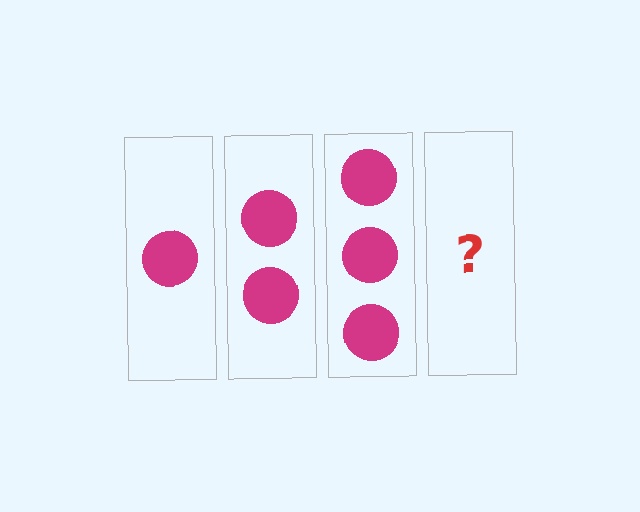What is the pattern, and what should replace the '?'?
The pattern is that each step adds one more circle. The '?' should be 4 circles.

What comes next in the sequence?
The next element should be 4 circles.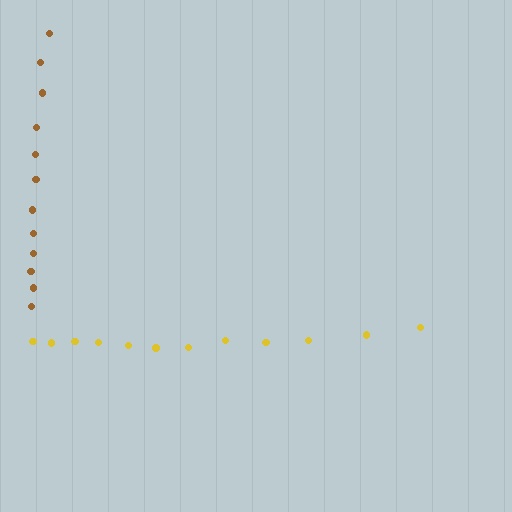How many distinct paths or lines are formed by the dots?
There are 2 distinct paths.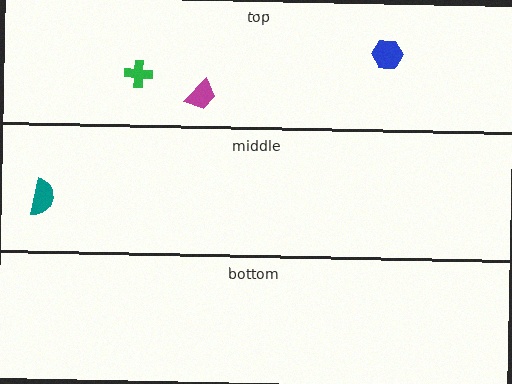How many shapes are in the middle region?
1.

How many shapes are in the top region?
3.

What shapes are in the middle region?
The teal semicircle.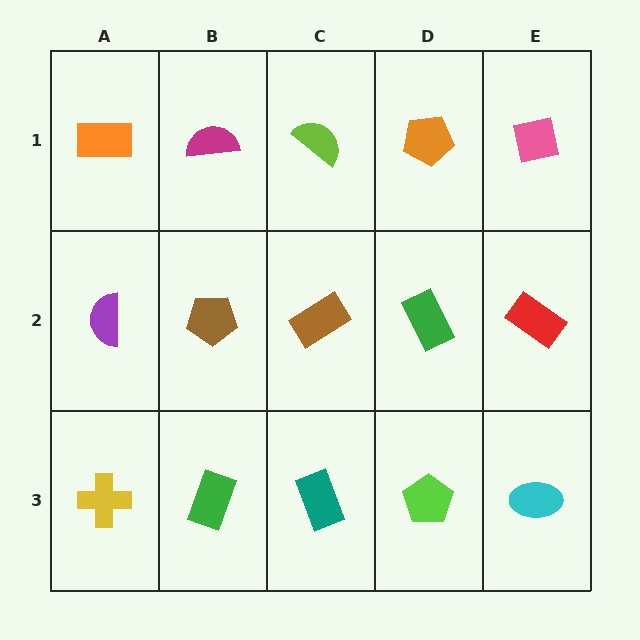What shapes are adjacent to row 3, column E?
A red rectangle (row 2, column E), a lime pentagon (row 3, column D).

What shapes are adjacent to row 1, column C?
A brown rectangle (row 2, column C), a magenta semicircle (row 1, column B), an orange pentagon (row 1, column D).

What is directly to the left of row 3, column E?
A lime pentagon.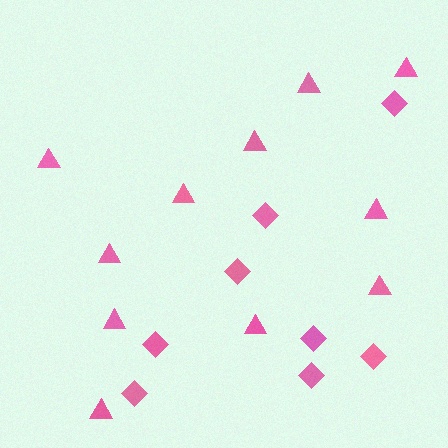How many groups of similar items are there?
There are 2 groups: one group of diamonds (8) and one group of triangles (11).